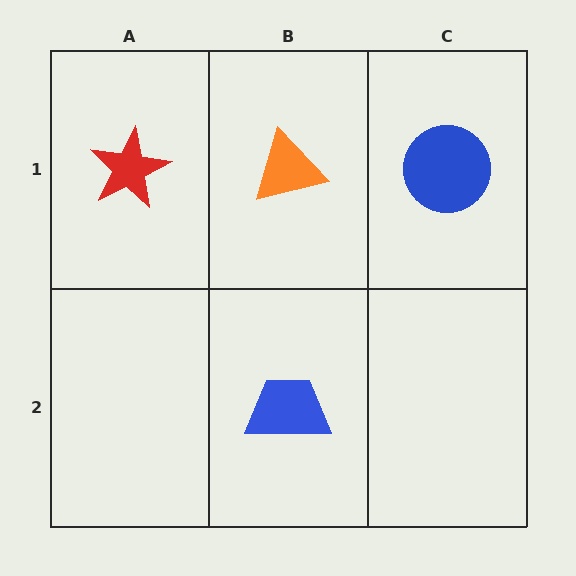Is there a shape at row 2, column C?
No, that cell is empty.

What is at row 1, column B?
An orange triangle.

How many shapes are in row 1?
3 shapes.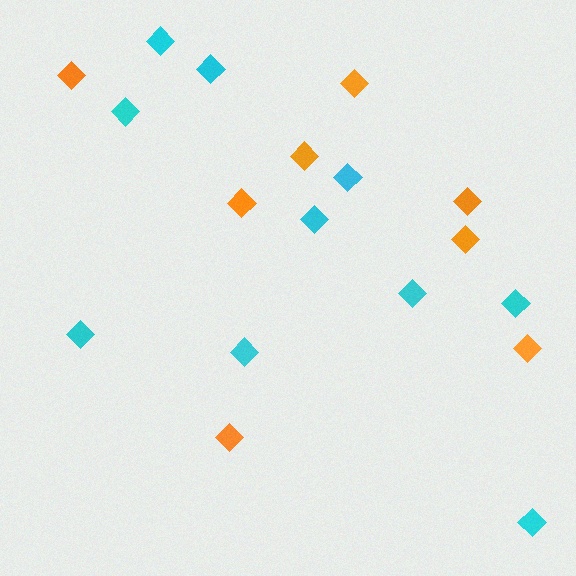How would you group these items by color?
There are 2 groups: one group of orange diamonds (8) and one group of cyan diamonds (10).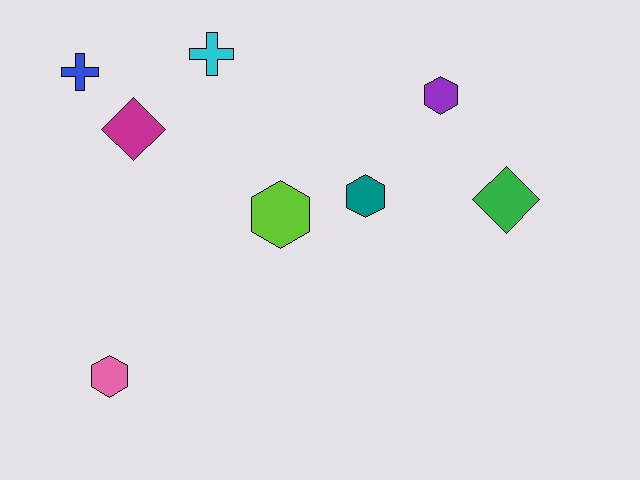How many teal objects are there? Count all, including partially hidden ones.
There is 1 teal object.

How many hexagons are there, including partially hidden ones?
There are 4 hexagons.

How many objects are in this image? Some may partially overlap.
There are 8 objects.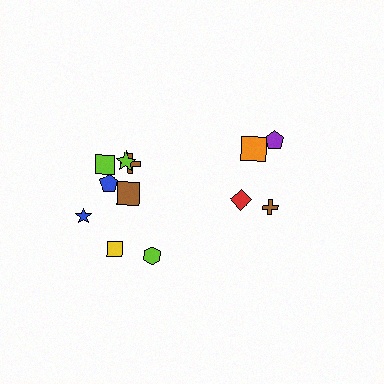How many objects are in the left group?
There are 8 objects.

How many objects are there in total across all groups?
There are 12 objects.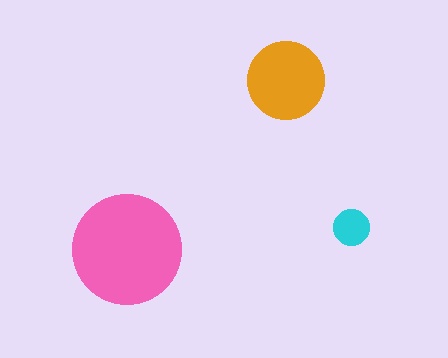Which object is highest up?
The orange circle is topmost.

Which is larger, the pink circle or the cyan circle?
The pink one.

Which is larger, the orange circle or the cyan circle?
The orange one.